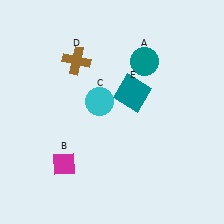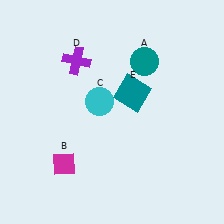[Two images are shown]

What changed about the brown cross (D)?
In Image 1, D is brown. In Image 2, it changed to purple.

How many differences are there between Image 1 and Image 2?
There is 1 difference between the two images.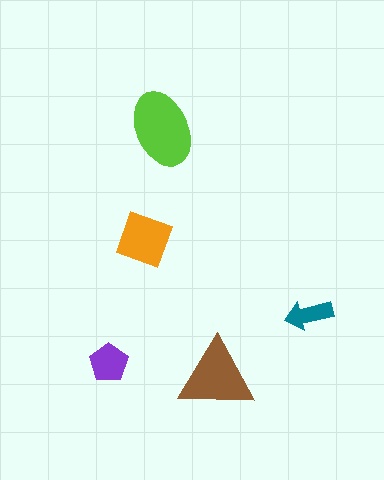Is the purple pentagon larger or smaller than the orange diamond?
Smaller.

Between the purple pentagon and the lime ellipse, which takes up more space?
The lime ellipse.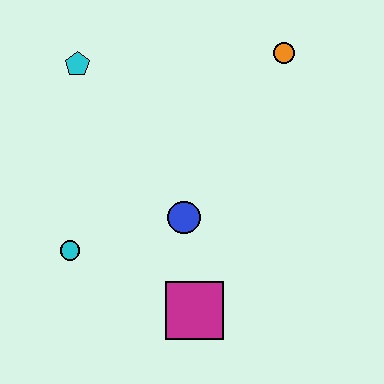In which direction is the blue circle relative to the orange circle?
The blue circle is below the orange circle.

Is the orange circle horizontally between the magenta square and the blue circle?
No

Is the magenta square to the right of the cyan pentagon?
Yes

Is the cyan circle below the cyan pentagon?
Yes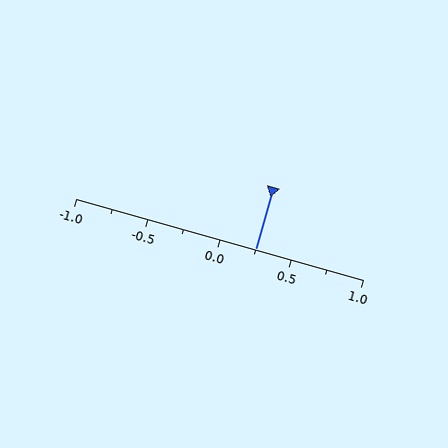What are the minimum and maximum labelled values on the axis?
The axis runs from -1.0 to 1.0.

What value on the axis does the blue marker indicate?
The marker indicates approximately 0.25.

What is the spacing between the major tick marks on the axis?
The major ticks are spaced 0.5 apart.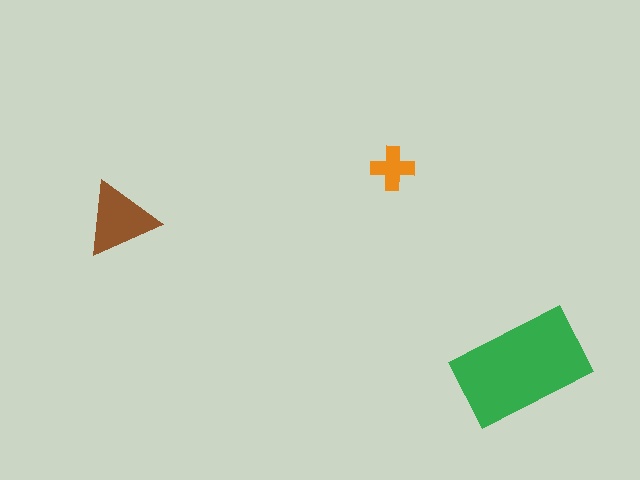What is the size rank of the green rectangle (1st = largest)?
1st.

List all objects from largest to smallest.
The green rectangle, the brown triangle, the orange cross.